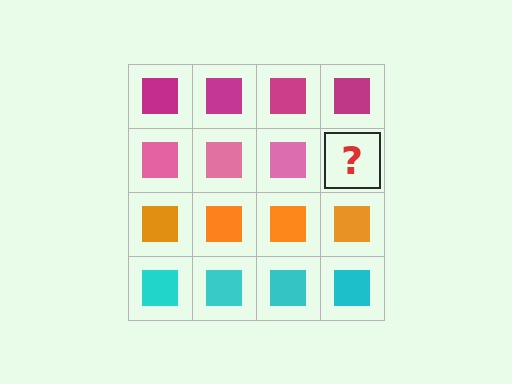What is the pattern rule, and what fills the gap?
The rule is that each row has a consistent color. The gap should be filled with a pink square.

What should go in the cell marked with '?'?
The missing cell should contain a pink square.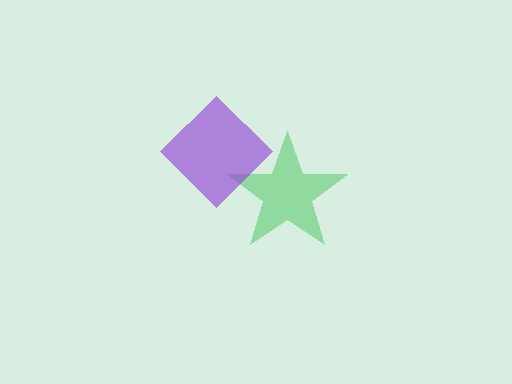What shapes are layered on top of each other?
The layered shapes are: a green star, a purple diamond.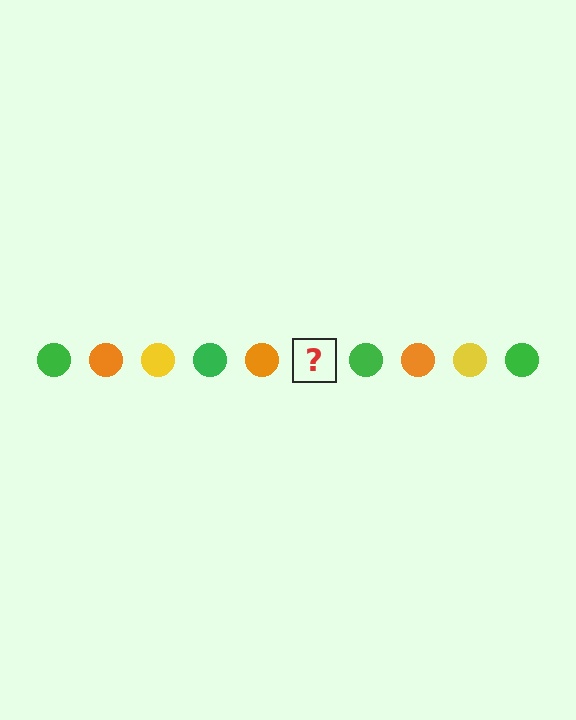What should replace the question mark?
The question mark should be replaced with a yellow circle.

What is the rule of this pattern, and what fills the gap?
The rule is that the pattern cycles through green, orange, yellow circles. The gap should be filled with a yellow circle.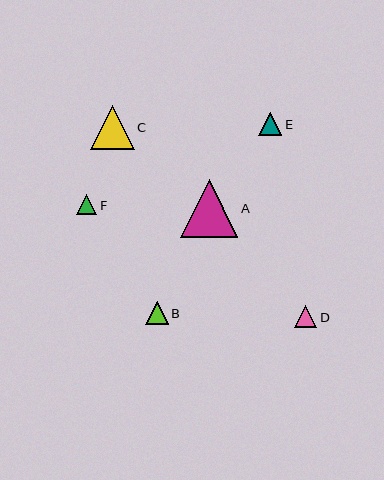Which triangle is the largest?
Triangle A is the largest with a size of approximately 57 pixels.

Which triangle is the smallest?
Triangle F is the smallest with a size of approximately 20 pixels.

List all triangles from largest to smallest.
From largest to smallest: A, C, E, B, D, F.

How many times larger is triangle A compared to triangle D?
Triangle A is approximately 2.6 times the size of triangle D.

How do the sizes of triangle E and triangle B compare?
Triangle E and triangle B are approximately the same size.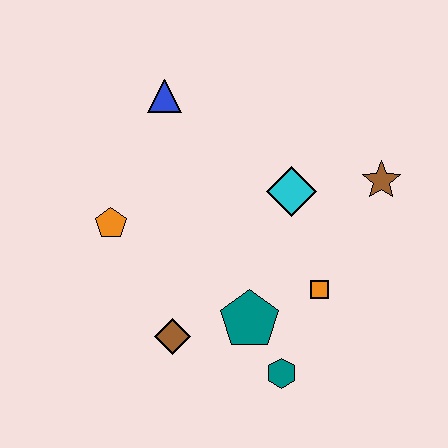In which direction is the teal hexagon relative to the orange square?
The teal hexagon is below the orange square.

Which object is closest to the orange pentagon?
The brown diamond is closest to the orange pentagon.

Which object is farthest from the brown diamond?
The brown star is farthest from the brown diamond.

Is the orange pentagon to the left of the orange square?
Yes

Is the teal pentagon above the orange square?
No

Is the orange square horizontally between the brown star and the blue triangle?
Yes